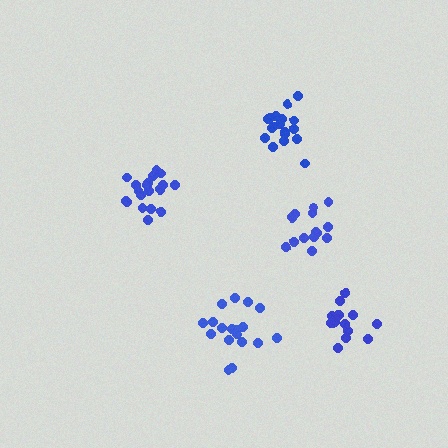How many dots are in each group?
Group 1: 19 dots, Group 2: 15 dots, Group 3: 18 dots, Group 4: 14 dots, Group 5: 19 dots (85 total).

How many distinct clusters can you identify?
There are 5 distinct clusters.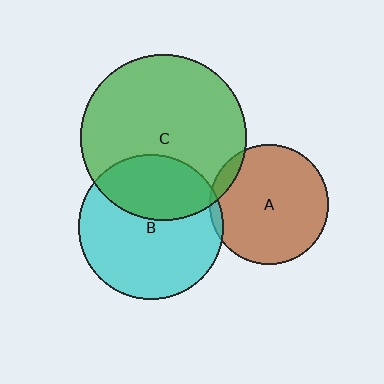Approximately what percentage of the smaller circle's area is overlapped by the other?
Approximately 5%.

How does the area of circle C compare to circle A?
Approximately 1.9 times.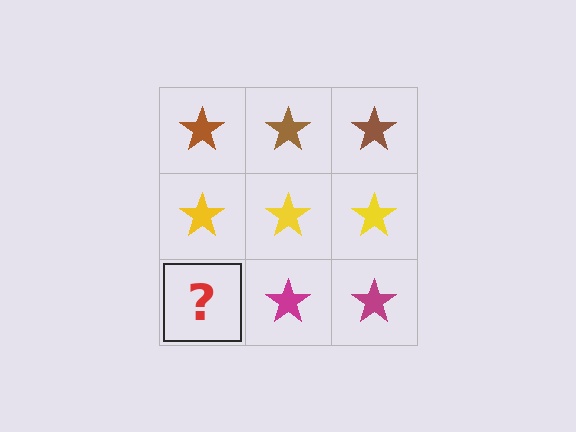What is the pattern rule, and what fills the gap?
The rule is that each row has a consistent color. The gap should be filled with a magenta star.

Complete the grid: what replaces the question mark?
The question mark should be replaced with a magenta star.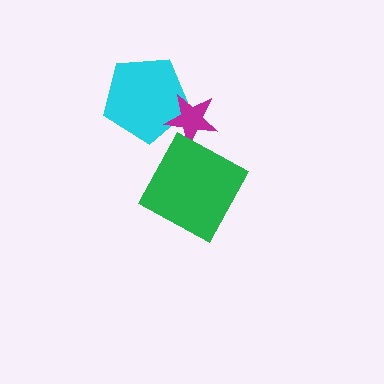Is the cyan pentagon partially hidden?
Yes, it is partially covered by another shape.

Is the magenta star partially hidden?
No, no other shape covers it.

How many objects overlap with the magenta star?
1 object overlaps with the magenta star.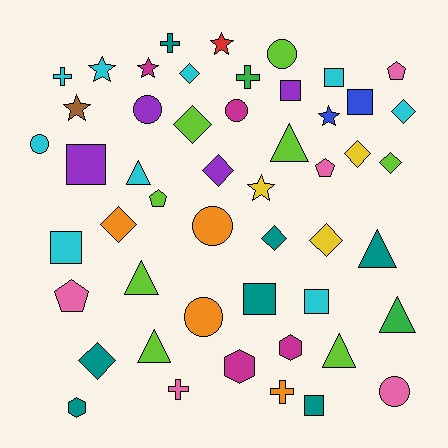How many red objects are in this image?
There is 1 red object.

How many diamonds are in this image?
There are 10 diamonds.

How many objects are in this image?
There are 50 objects.